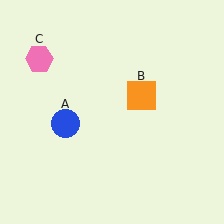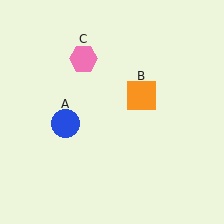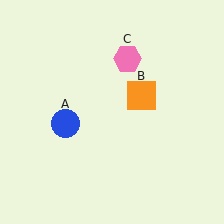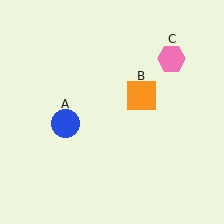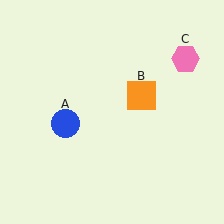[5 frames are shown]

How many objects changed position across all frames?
1 object changed position: pink hexagon (object C).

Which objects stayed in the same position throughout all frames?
Blue circle (object A) and orange square (object B) remained stationary.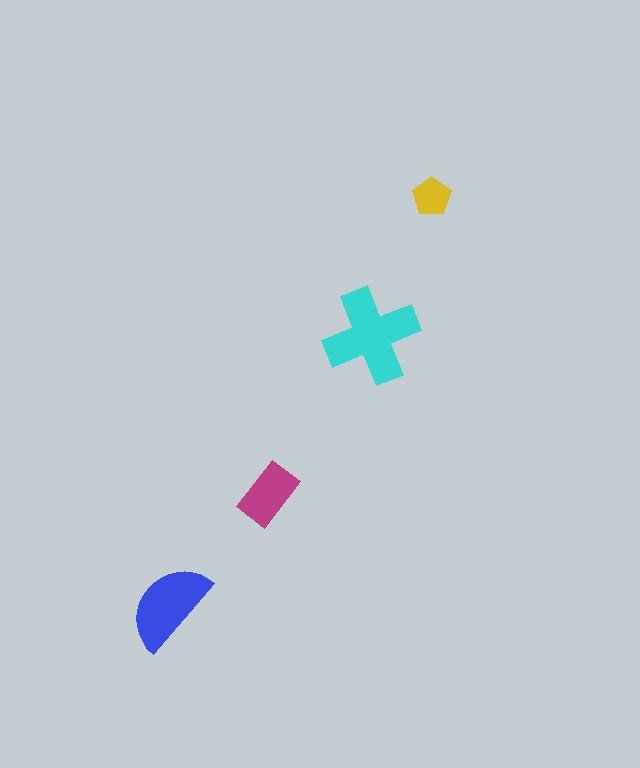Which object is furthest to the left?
The blue semicircle is leftmost.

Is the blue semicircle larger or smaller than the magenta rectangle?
Larger.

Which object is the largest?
The cyan cross.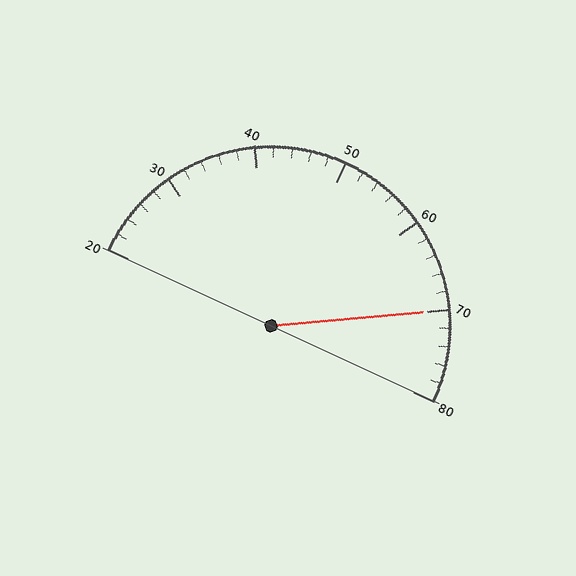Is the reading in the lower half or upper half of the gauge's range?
The reading is in the upper half of the range (20 to 80).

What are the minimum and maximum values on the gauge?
The gauge ranges from 20 to 80.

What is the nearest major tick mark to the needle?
The nearest major tick mark is 70.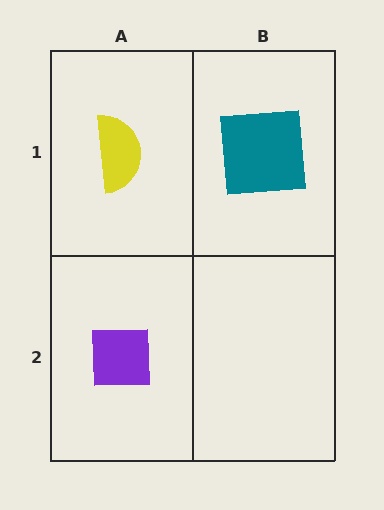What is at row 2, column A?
A purple square.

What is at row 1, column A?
A yellow semicircle.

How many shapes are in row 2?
1 shape.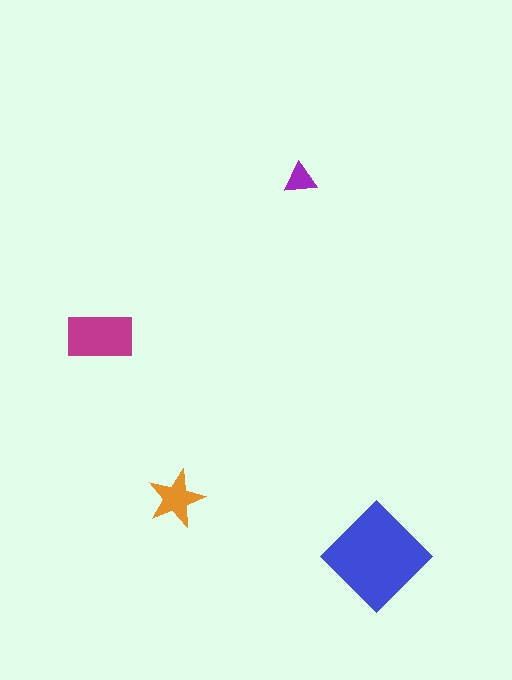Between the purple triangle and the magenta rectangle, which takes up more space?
The magenta rectangle.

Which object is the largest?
The blue diamond.